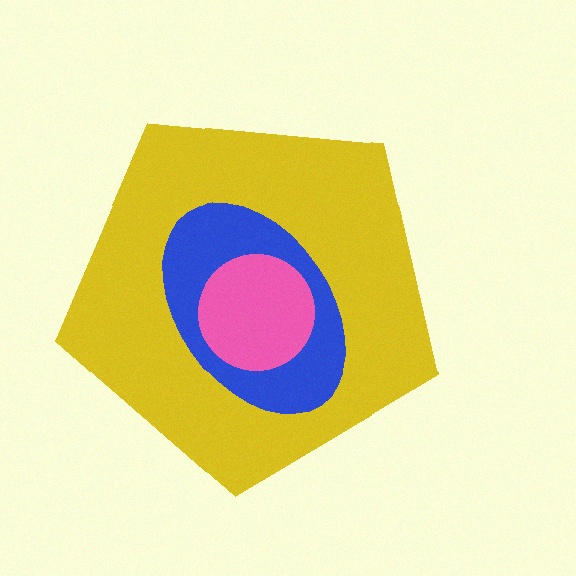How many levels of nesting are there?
3.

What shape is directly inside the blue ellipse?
The pink circle.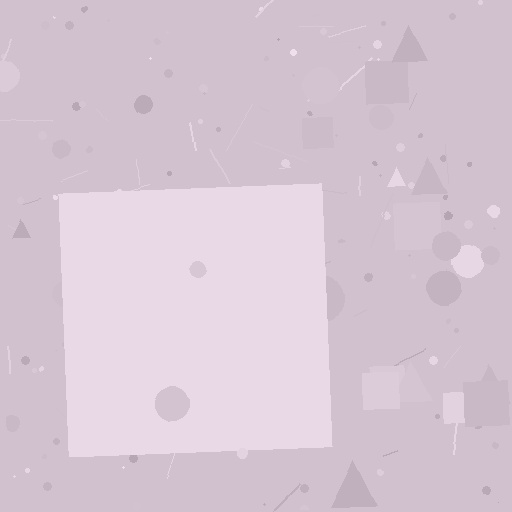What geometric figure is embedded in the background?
A square is embedded in the background.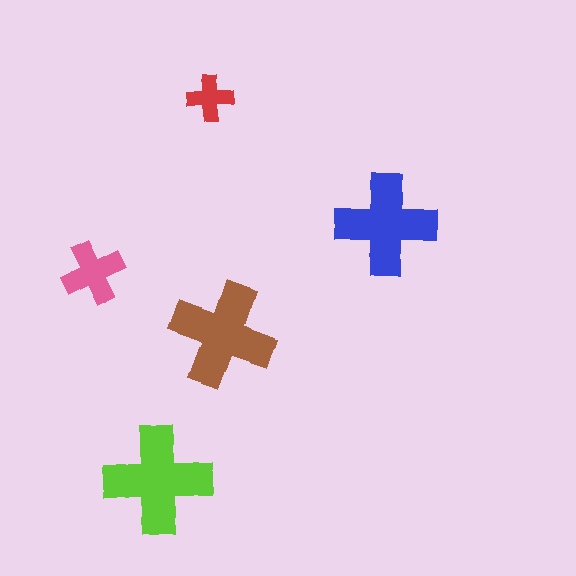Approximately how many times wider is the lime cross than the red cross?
About 2.5 times wider.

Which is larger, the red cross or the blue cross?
The blue one.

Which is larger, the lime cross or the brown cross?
The lime one.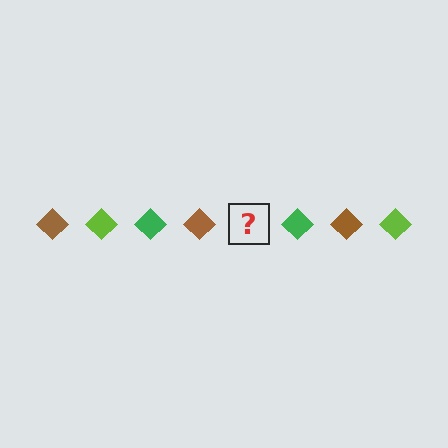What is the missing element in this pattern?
The missing element is a lime diamond.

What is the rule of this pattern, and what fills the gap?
The rule is that the pattern cycles through brown, lime, green diamonds. The gap should be filled with a lime diamond.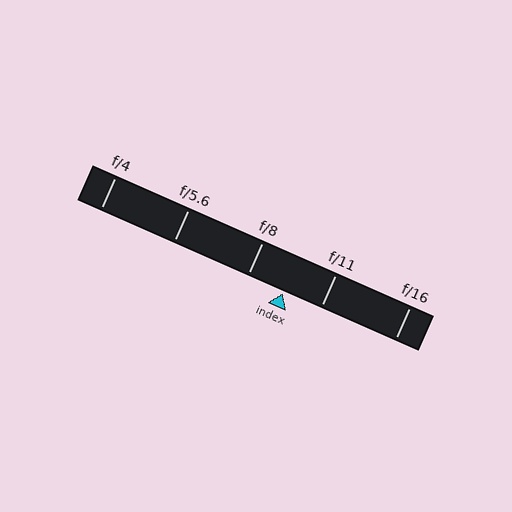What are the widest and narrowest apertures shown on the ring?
The widest aperture shown is f/4 and the narrowest is f/16.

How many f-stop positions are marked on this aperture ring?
There are 5 f-stop positions marked.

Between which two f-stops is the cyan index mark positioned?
The index mark is between f/8 and f/11.